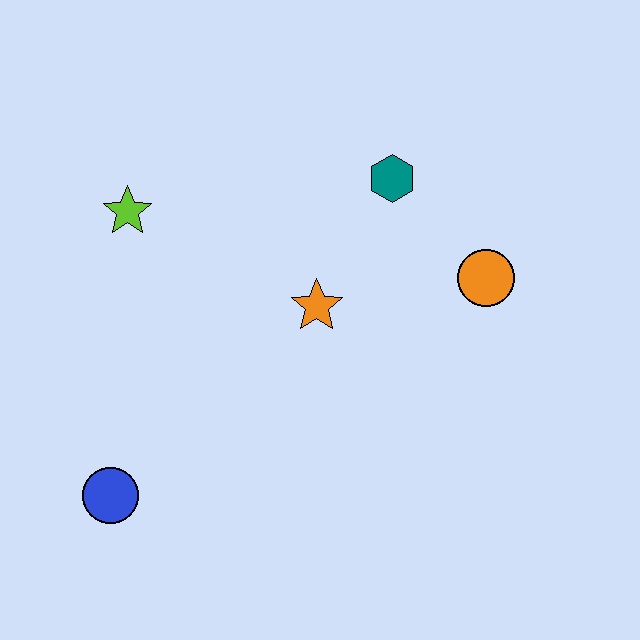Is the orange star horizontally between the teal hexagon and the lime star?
Yes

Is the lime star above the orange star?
Yes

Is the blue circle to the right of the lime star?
No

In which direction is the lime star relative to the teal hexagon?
The lime star is to the left of the teal hexagon.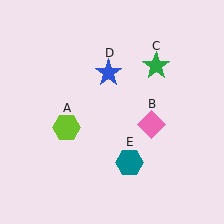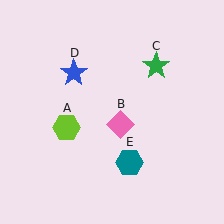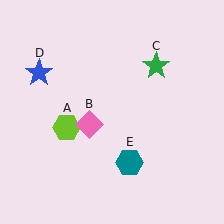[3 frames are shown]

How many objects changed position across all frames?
2 objects changed position: pink diamond (object B), blue star (object D).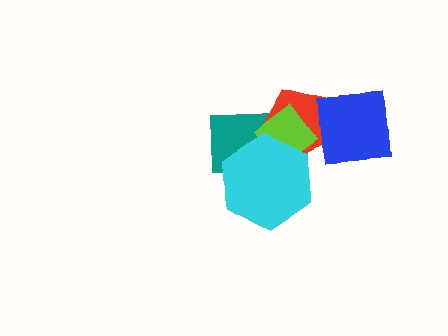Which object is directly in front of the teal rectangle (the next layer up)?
The red pentagon is directly in front of the teal rectangle.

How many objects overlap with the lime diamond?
4 objects overlap with the lime diamond.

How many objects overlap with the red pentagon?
4 objects overlap with the red pentagon.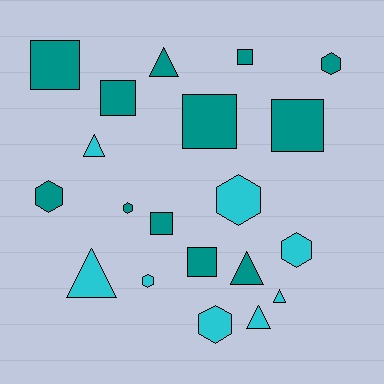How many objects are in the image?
There are 20 objects.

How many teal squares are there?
There are 7 teal squares.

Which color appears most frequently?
Teal, with 12 objects.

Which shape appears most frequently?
Hexagon, with 7 objects.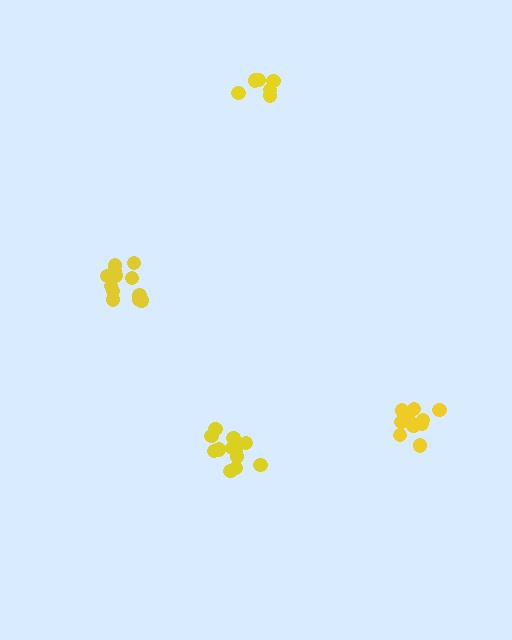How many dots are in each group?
Group 1: 12 dots, Group 2: 6 dots, Group 3: 12 dots, Group 4: 12 dots (42 total).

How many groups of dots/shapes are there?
There are 4 groups.